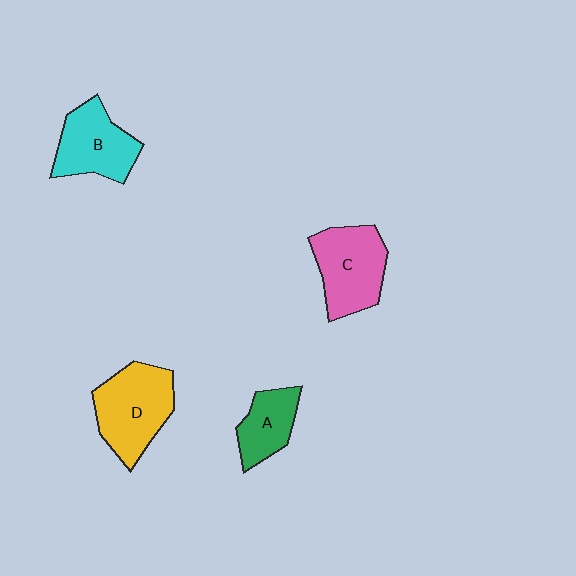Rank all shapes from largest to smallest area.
From largest to smallest: D (yellow), C (pink), B (cyan), A (green).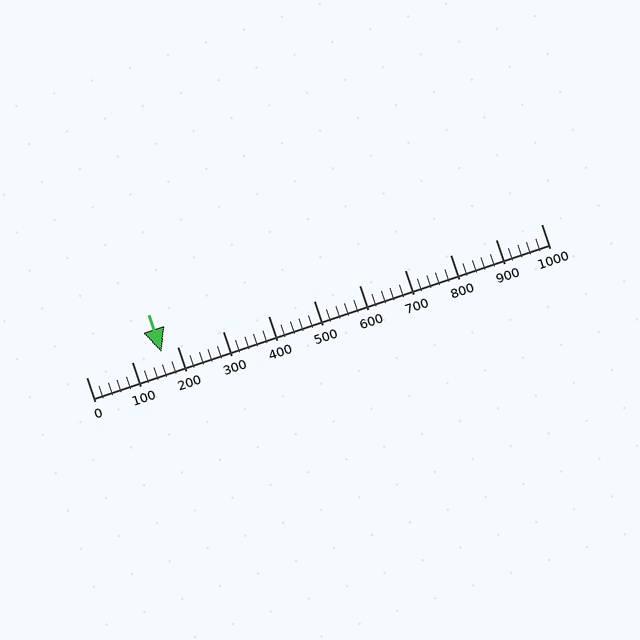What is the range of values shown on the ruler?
The ruler shows values from 0 to 1000.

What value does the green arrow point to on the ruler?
The green arrow points to approximately 166.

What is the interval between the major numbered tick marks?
The major tick marks are spaced 100 units apart.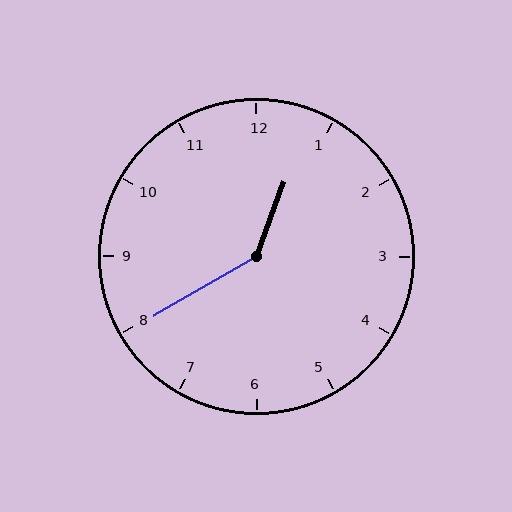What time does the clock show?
12:40.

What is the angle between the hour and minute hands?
Approximately 140 degrees.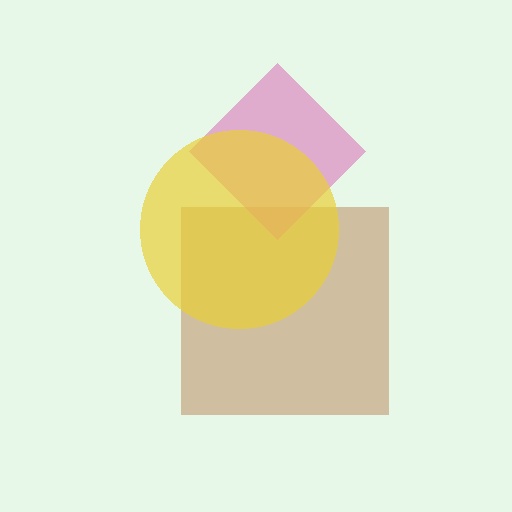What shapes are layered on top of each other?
The layered shapes are: a brown square, a pink diamond, a yellow circle.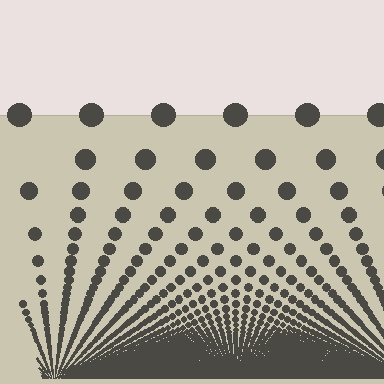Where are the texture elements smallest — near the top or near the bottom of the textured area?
Near the bottom.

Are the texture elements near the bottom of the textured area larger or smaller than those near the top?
Smaller. The gradient is inverted — elements near the bottom are smaller and denser.